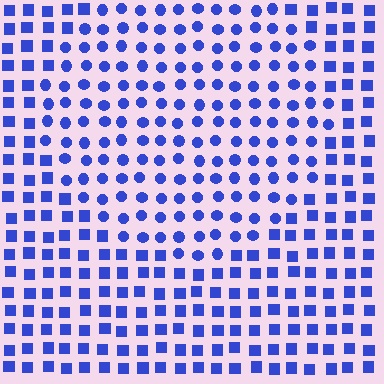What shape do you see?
I see a circle.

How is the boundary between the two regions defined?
The boundary is defined by a change in element shape: circles inside vs. squares outside. All elements share the same color and spacing.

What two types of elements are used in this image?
The image uses circles inside the circle region and squares outside it.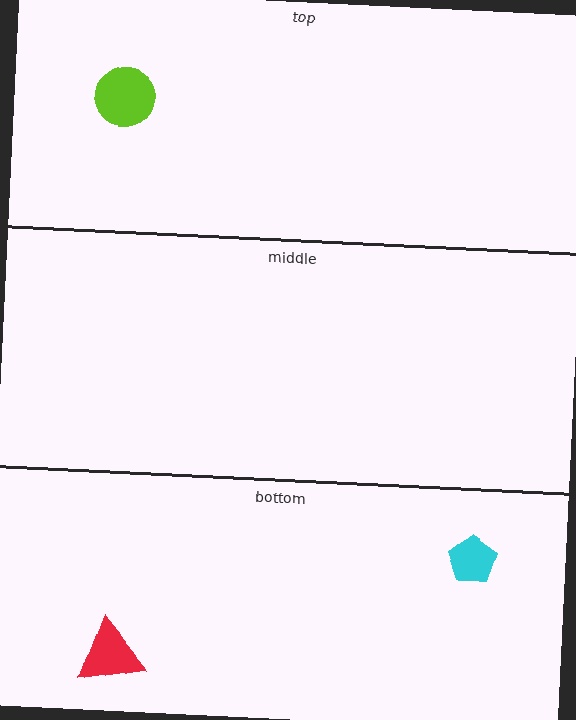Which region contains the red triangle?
The bottom region.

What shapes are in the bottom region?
The cyan pentagon, the red triangle.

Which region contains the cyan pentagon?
The bottom region.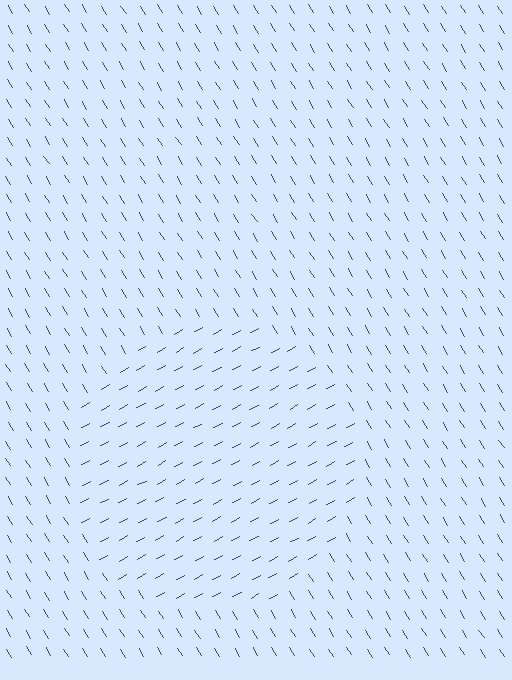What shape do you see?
I see a circle.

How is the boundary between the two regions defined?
The boundary is defined purely by a change in line orientation (approximately 87 degrees difference). All lines are the same color and thickness.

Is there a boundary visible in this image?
Yes, there is a texture boundary formed by a change in line orientation.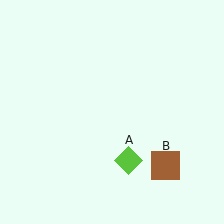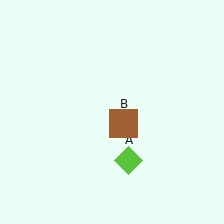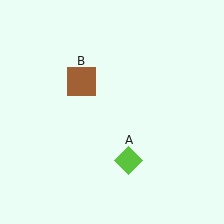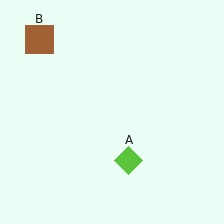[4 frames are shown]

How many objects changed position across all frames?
1 object changed position: brown square (object B).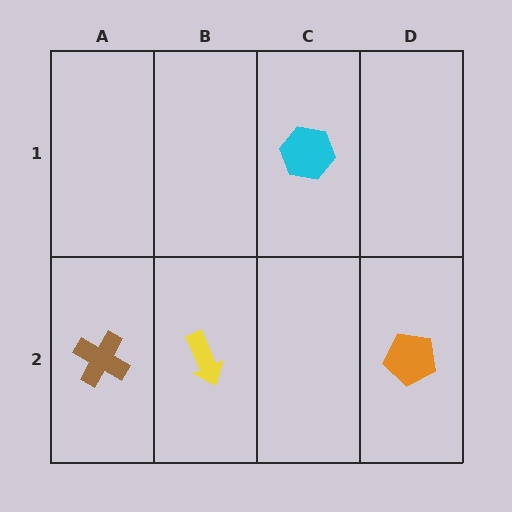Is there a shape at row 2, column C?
No, that cell is empty.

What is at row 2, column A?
A brown cross.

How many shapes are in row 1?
1 shape.